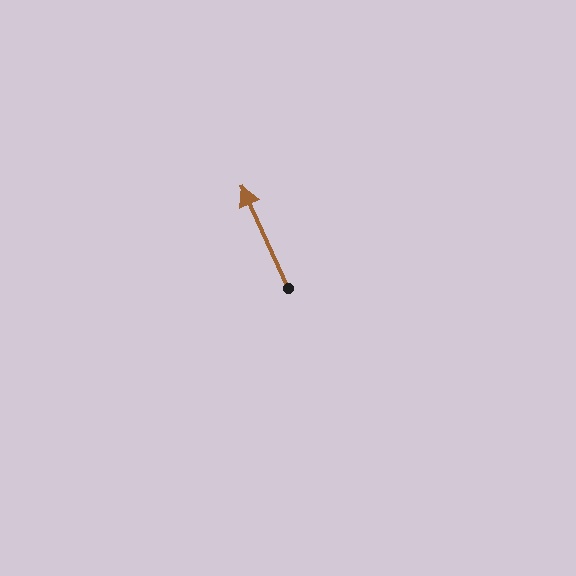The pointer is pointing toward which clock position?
Roughly 11 o'clock.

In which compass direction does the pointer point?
Northwest.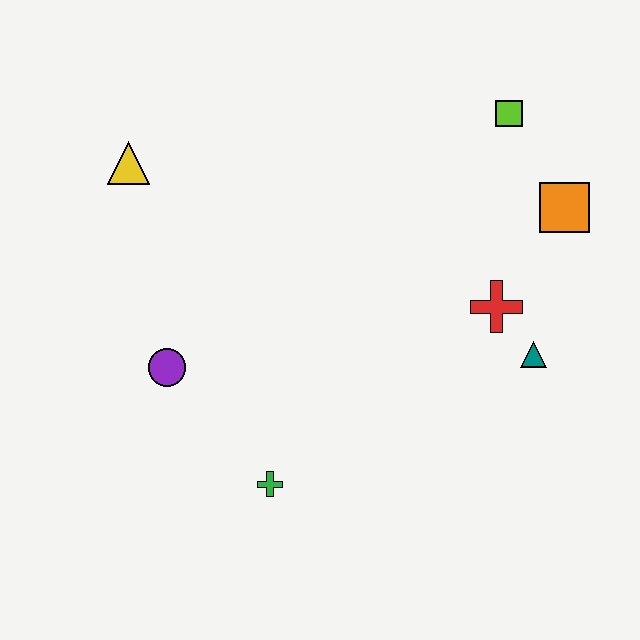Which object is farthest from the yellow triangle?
The teal triangle is farthest from the yellow triangle.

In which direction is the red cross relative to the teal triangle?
The red cross is above the teal triangle.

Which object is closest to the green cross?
The purple circle is closest to the green cross.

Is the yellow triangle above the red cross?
Yes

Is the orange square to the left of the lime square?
No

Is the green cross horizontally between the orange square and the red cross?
No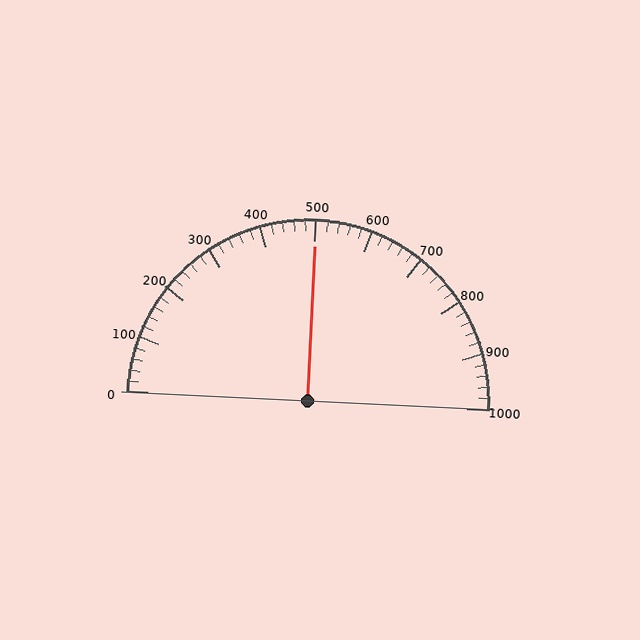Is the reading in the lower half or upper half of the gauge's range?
The reading is in the upper half of the range (0 to 1000).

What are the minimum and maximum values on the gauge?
The gauge ranges from 0 to 1000.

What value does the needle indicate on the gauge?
The needle indicates approximately 500.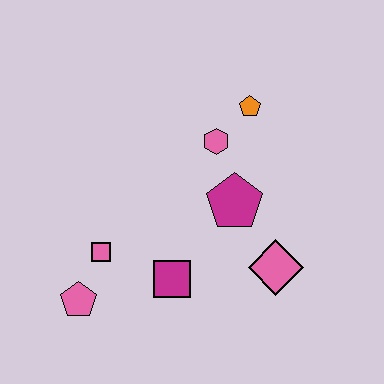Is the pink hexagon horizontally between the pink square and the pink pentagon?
No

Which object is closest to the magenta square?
The pink square is closest to the magenta square.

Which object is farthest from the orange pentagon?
The pink pentagon is farthest from the orange pentagon.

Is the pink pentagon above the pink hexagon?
No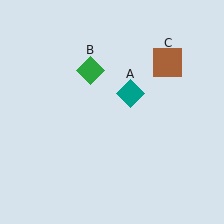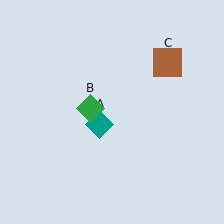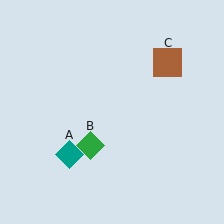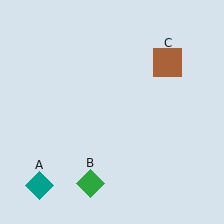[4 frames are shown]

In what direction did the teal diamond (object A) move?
The teal diamond (object A) moved down and to the left.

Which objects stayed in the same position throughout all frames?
Brown square (object C) remained stationary.